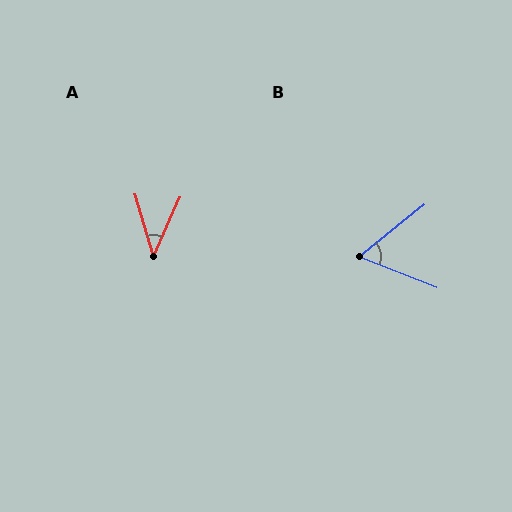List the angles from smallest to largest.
A (40°), B (60°).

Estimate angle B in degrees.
Approximately 60 degrees.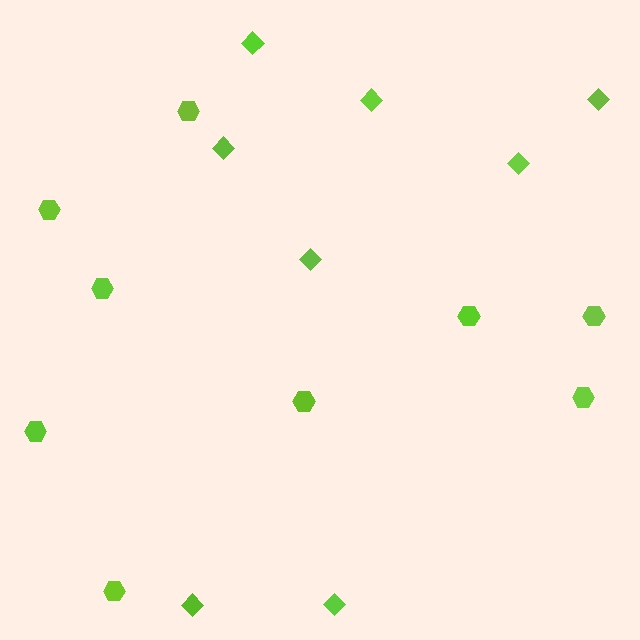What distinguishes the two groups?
There are 2 groups: one group of hexagons (9) and one group of diamonds (8).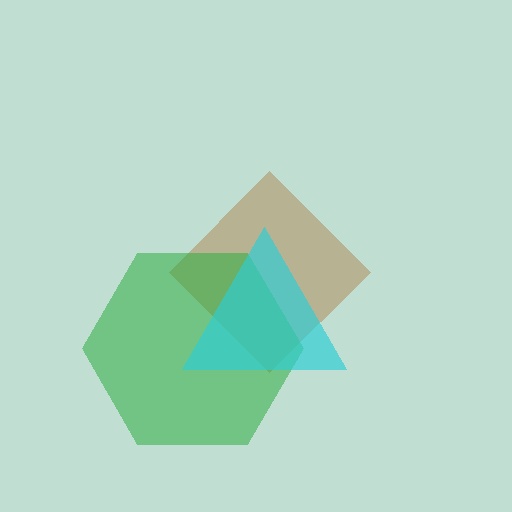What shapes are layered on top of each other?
The layered shapes are: a brown diamond, a green hexagon, a cyan triangle.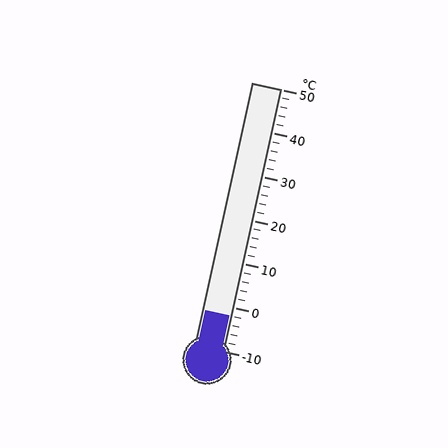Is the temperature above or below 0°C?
The temperature is below 0°C.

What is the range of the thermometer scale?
The thermometer scale ranges from -10°C to 50°C.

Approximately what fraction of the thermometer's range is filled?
The thermometer is filled to approximately 15% of its range.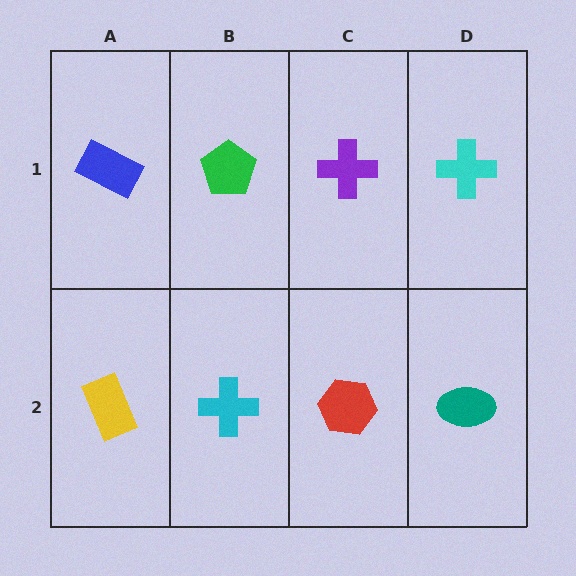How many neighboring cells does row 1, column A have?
2.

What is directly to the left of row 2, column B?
A yellow rectangle.